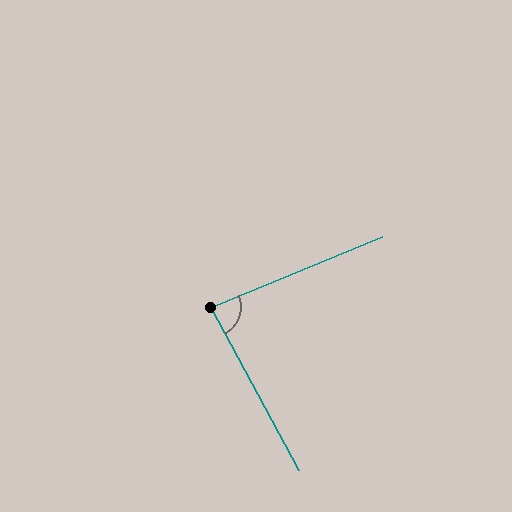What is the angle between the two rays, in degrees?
Approximately 84 degrees.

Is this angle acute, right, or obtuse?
It is acute.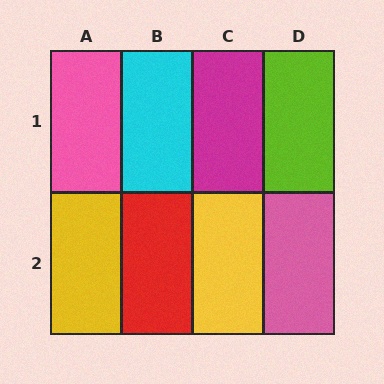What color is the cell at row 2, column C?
Yellow.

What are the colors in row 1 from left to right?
Pink, cyan, magenta, lime.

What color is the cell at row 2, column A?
Yellow.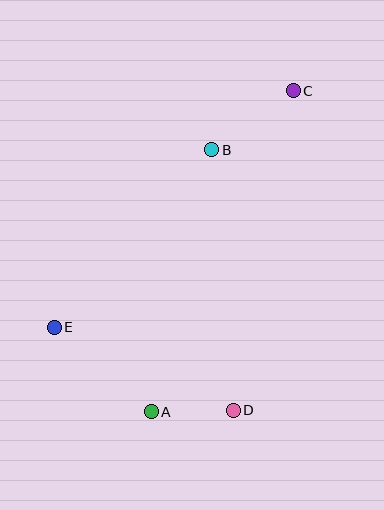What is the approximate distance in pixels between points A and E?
The distance between A and E is approximately 129 pixels.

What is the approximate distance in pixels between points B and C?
The distance between B and C is approximately 101 pixels.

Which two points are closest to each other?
Points A and D are closest to each other.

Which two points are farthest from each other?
Points A and C are farthest from each other.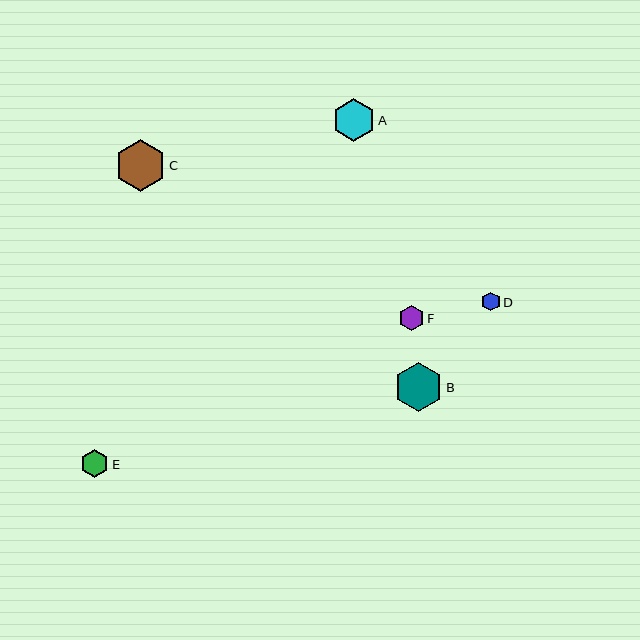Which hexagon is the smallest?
Hexagon D is the smallest with a size of approximately 19 pixels.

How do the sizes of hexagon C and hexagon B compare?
Hexagon C and hexagon B are approximately the same size.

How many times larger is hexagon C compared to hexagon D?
Hexagon C is approximately 2.8 times the size of hexagon D.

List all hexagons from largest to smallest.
From largest to smallest: C, B, A, E, F, D.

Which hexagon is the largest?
Hexagon C is the largest with a size of approximately 52 pixels.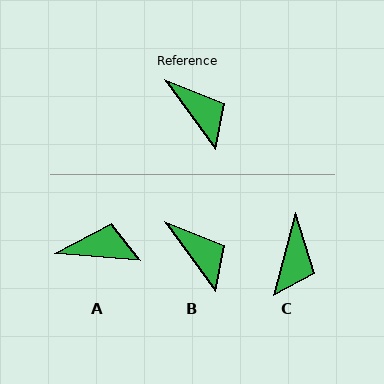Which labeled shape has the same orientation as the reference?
B.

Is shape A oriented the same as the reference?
No, it is off by about 49 degrees.